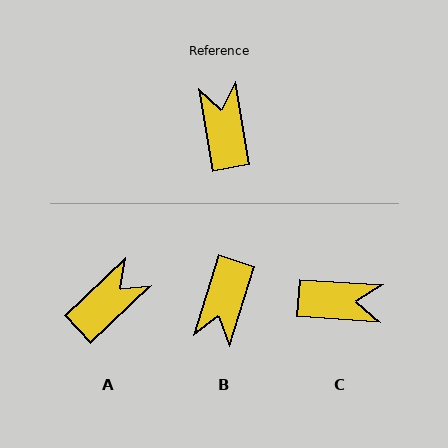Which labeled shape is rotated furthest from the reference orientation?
B, about 153 degrees away.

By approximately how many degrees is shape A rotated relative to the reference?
Approximately 56 degrees clockwise.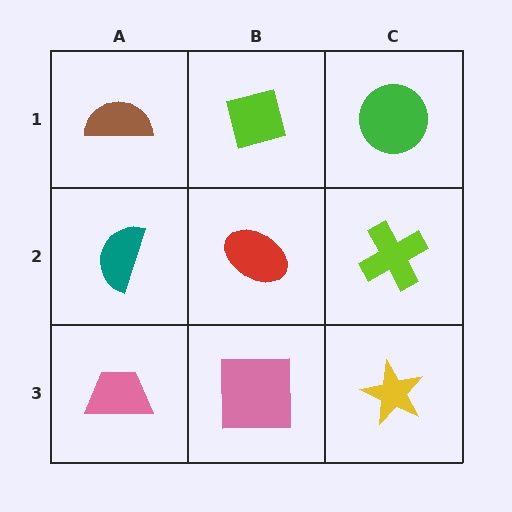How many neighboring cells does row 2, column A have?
3.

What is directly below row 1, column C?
A lime cross.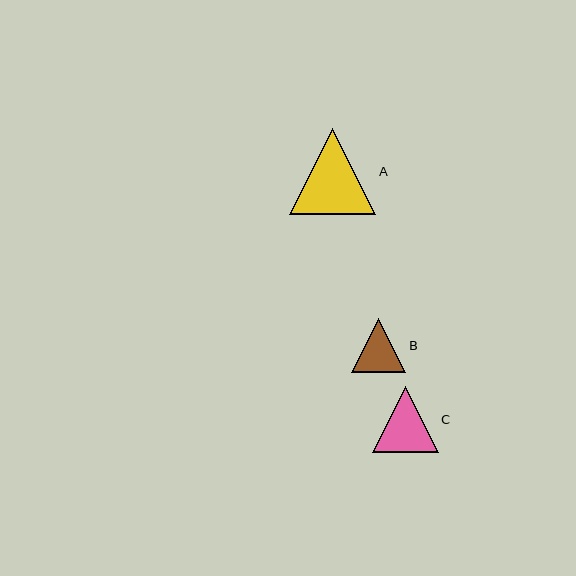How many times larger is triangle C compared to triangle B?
Triangle C is approximately 1.2 times the size of triangle B.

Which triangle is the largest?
Triangle A is the largest with a size of approximately 86 pixels.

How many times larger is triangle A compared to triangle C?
Triangle A is approximately 1.3 times the size of triangle C.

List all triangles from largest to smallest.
From largest to smallest: A, C, B.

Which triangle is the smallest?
Triangle B is the smallest with a size of approximately 54 pixels.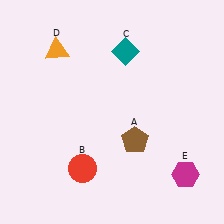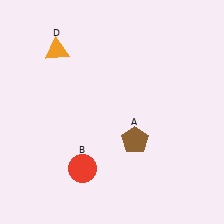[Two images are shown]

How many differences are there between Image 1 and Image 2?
There are 2 differences between the two images.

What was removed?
The magenta hexagon (E), the teal diamond (C) were removed in Image 2.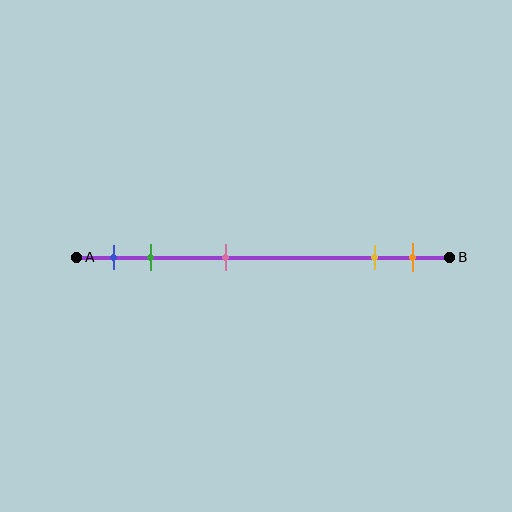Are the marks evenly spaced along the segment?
No, the marks are not evenly spaced.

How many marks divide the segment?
There are 5 marks dividing the segment.